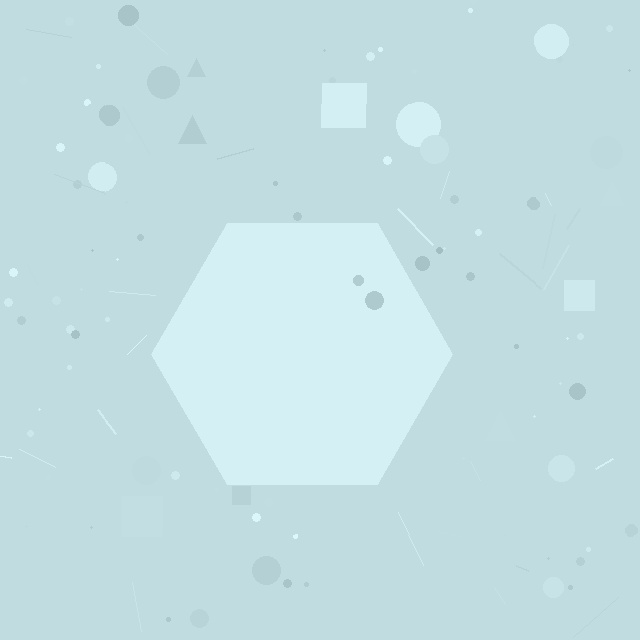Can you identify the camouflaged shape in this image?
The camouflaged shape is a hexagon.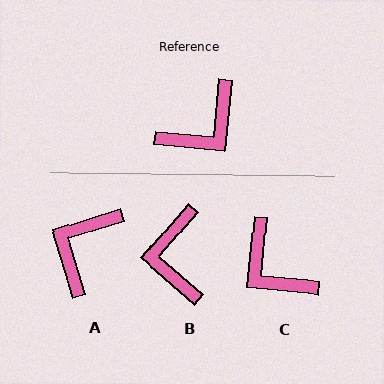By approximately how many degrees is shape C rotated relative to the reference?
Approximately 90 degrees clockwise.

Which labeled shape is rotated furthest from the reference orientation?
A, about 157 degrees away.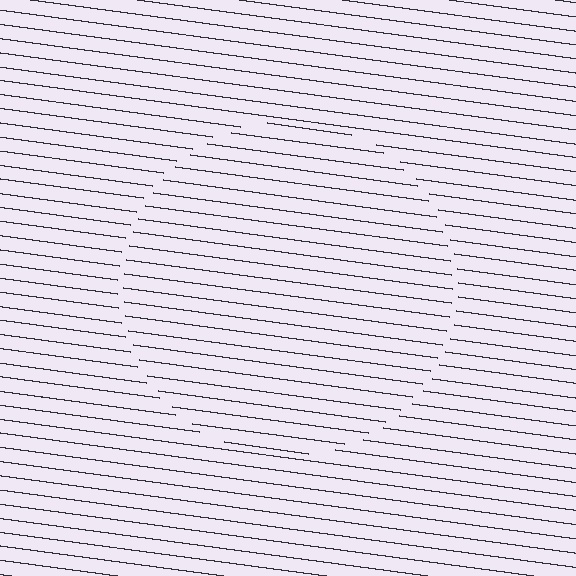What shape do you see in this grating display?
An illusory circle. The interior of the shape contains the same grating, shifted by half a period — the contour is defined by the phase discontinuity where line-ends from the inner and outer gratings abut.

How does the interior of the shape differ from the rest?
The interior of the shape contains the same grating, shifted by half a period — the contour is defined by the phase discontinuity where line-ends from the inner and outer gratings abut.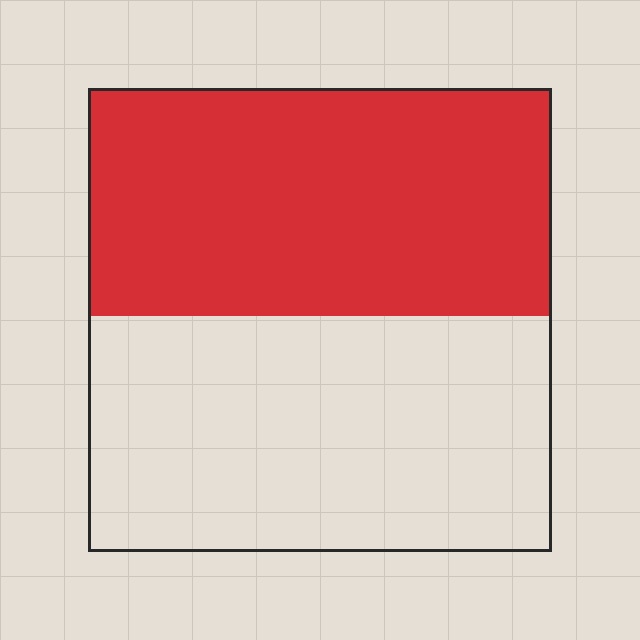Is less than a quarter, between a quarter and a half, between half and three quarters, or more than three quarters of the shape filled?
Between a quarter and a half.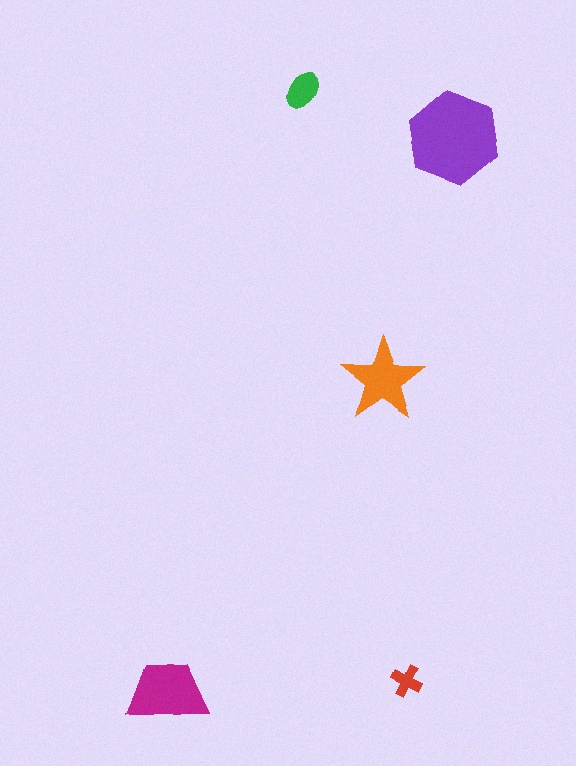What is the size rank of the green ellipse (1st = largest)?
4th.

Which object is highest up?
The green ellipse is topmost.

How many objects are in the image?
There are 5 objects in the image.